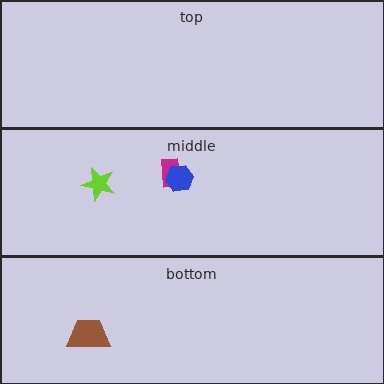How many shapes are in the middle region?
3.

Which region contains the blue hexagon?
The middle region.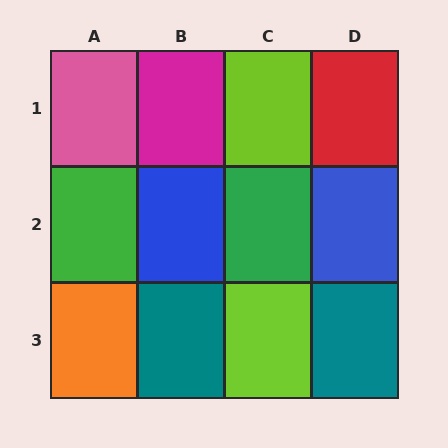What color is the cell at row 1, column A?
Pink.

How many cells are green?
2 cells are green.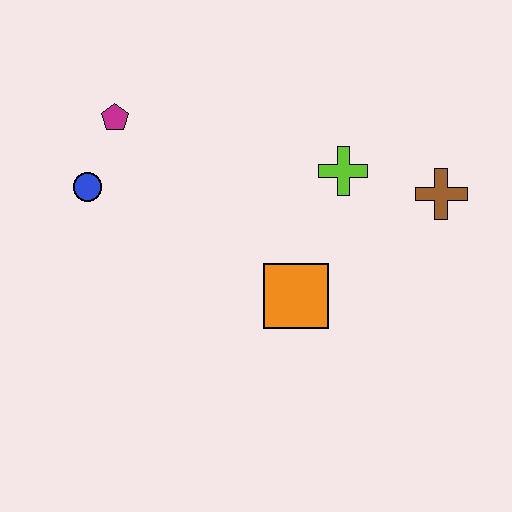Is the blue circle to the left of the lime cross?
Yes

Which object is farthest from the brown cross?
The blue circle is farthest from the brown cross.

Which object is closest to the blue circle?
The magenta pentagon is closest to the blue circle.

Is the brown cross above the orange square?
Yes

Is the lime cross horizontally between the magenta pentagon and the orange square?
No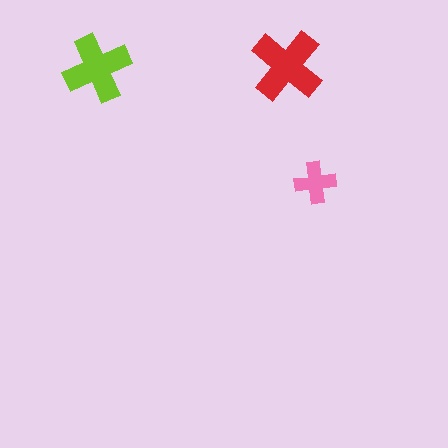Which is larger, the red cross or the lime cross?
The red one.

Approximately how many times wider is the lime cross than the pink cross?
About 1.5 times wider.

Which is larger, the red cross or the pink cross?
The red one.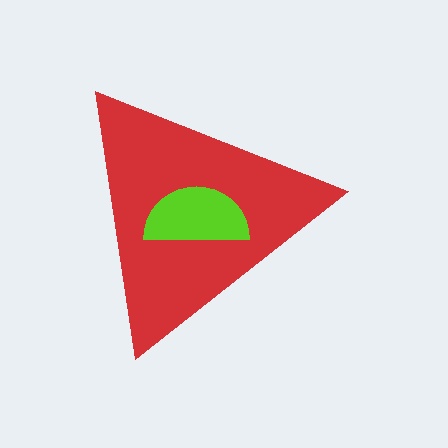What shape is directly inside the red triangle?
The lime semicircle.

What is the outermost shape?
The red triangle.